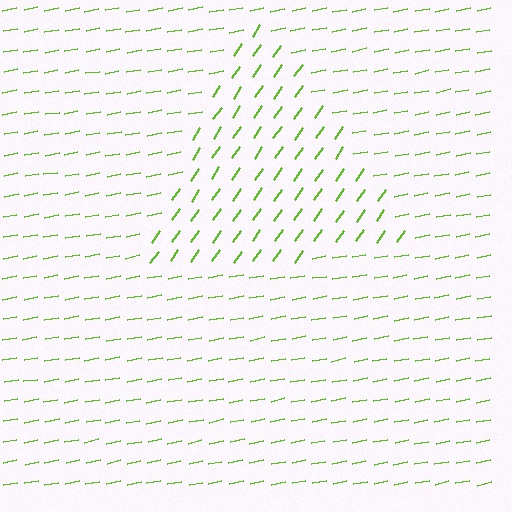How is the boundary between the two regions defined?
The boundary is defined purely by a change in line orientation (approximately 45 degrees difference). All lines are the same color and thickness.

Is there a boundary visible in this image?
Yes, there is a texture boundary formed by a change in line orientation.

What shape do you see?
I see a triangle.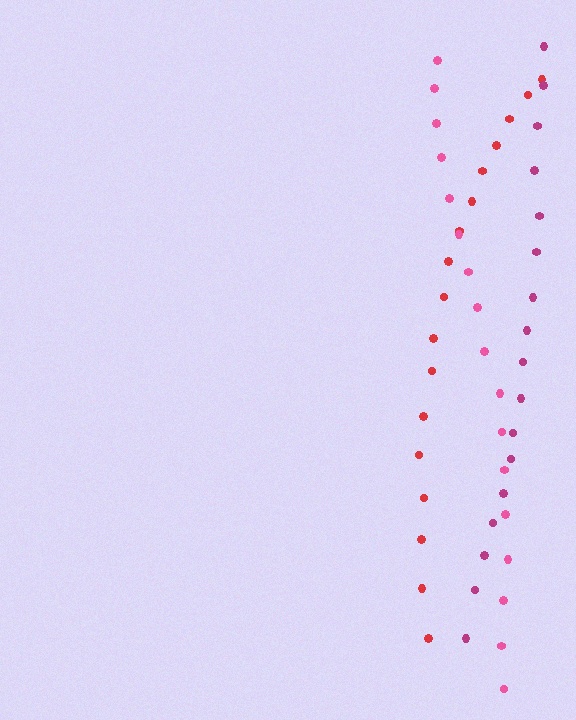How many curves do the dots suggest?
There are 3 distinct paths.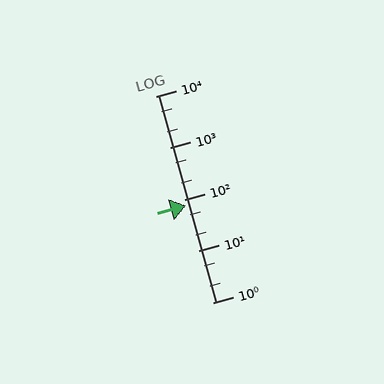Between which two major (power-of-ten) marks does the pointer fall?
The pointer is between 10 and 100.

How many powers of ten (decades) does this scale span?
The scale spans 4 decades, from 1 to 10000.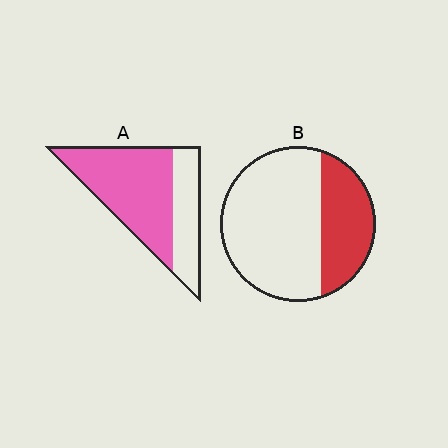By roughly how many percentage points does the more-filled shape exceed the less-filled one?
By roughly 35 percentage points (A over B).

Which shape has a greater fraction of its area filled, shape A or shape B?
Shape A.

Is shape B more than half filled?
No.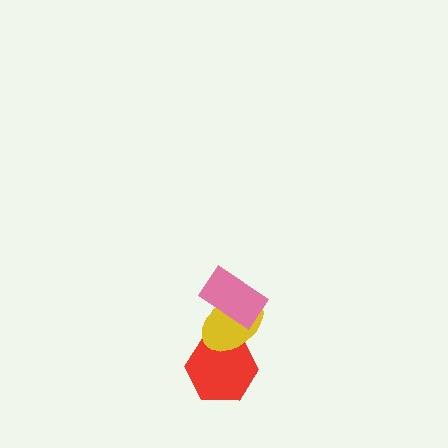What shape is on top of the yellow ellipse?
The pink rectangle is on top of the yellow ellipse.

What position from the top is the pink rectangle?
The pink rectangle is 1st from the top.